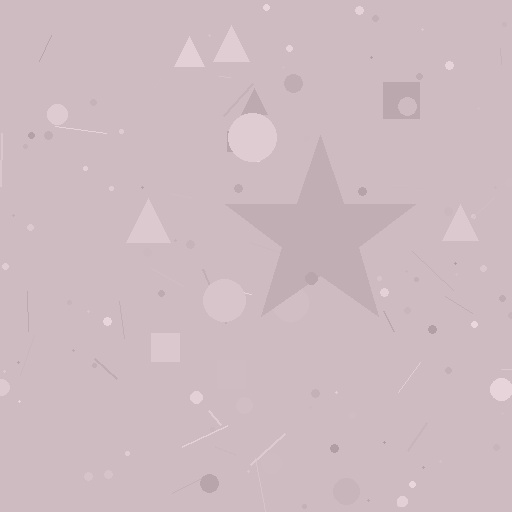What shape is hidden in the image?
A star is hidden in the image.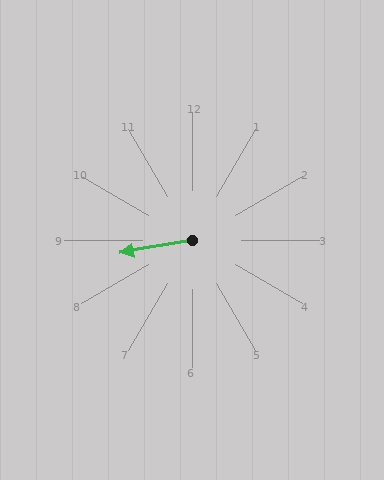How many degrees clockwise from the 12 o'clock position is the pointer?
Approximately 260 degrees.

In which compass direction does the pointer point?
West.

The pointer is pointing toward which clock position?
Roughly 9 o'clock.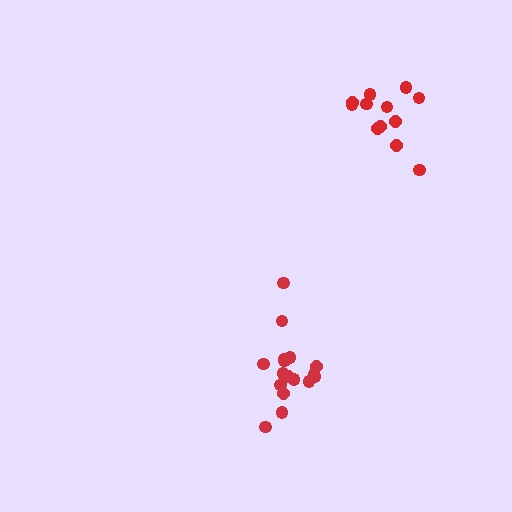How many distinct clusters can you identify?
There are 2 distinct clusters.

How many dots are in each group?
Group 1: 17 dots, Group 2: 12 dots (29 total).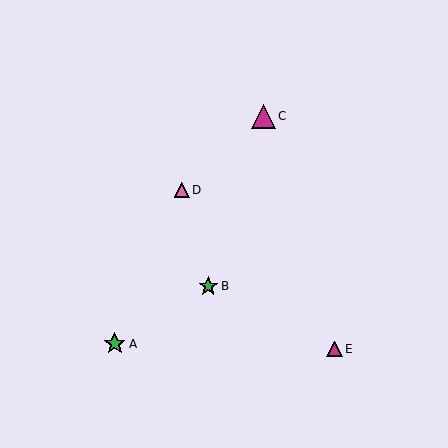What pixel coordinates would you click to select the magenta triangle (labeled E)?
Click at (335, 349) to select the magenta triangle E.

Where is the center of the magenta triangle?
The center of the magenta triangle is at (335, 349).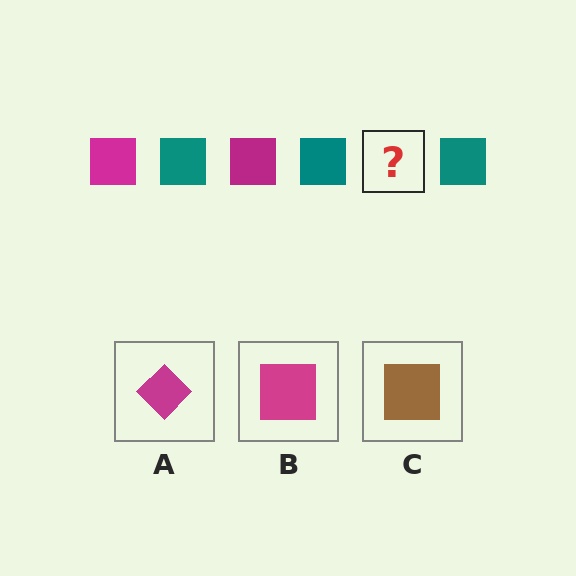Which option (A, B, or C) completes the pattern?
B.